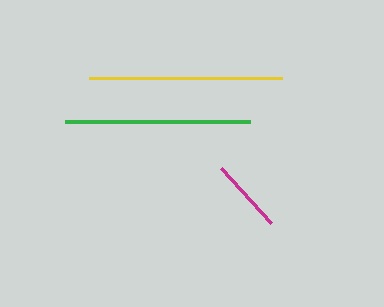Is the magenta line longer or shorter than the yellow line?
The yellow line is longer than the magenta line.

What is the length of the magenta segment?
The magenta segment is approximately 74 pixels long.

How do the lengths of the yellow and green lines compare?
The yellow and green lines are approximately the same length.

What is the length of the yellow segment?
The yellow segment is approximately 194 pixels long.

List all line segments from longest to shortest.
From longest to shortest: yellow, green, magenta.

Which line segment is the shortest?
The magenta line is the shortest at approximately 74 pixels.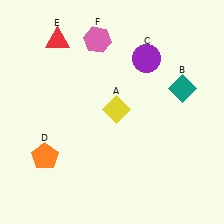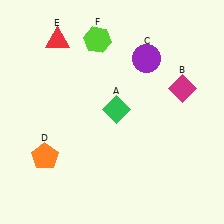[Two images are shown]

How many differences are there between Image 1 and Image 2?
There are 3 differences between the two images.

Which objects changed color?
A changed from yellow to green. B changed from teal to magenta. F changed from pink to lime.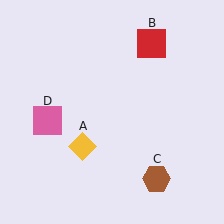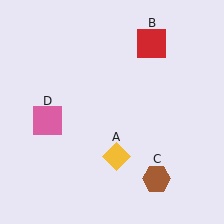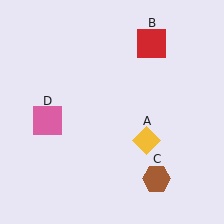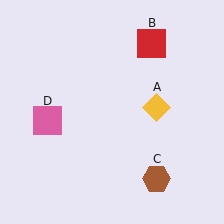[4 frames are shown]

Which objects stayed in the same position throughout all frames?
Red square (object B) and brown hexagon (object C) and pink square (object D) remained stationary.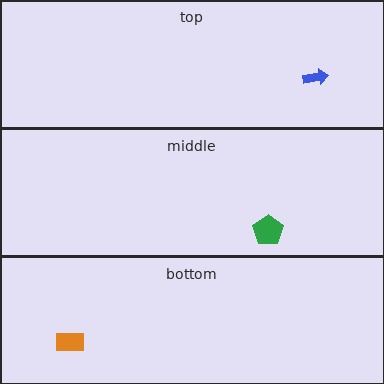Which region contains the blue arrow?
The top region.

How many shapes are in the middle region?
1.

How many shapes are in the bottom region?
1.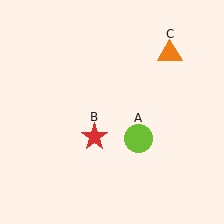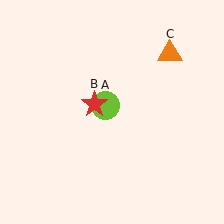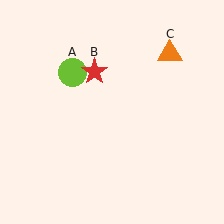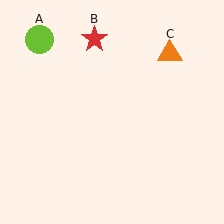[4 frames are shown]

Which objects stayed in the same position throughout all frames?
Orange triangle (object C) remained stationary.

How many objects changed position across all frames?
2 objects changed position: lime circle (object A), red star (object B).